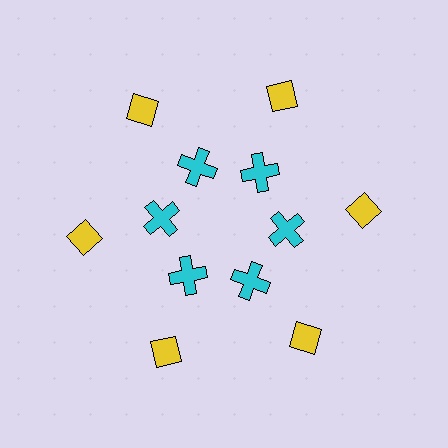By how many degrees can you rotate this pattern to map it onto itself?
The pattern maps onto itself every 60 degrees of rotation.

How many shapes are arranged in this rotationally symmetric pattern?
There are 12 shapes, arranged in 6 groups of 2.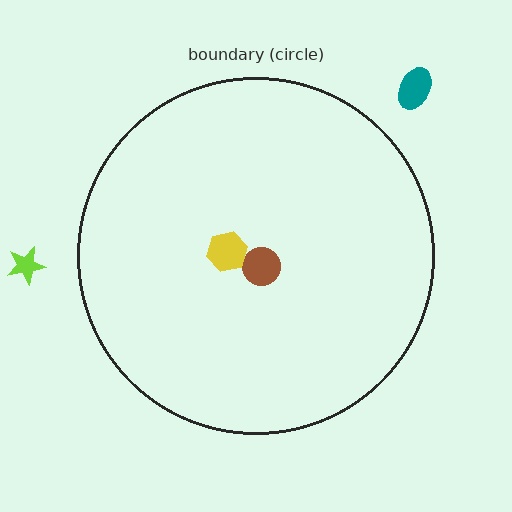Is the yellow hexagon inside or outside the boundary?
Inside.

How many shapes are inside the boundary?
2 inside, 2 outside.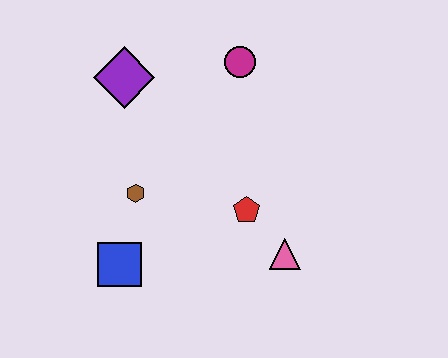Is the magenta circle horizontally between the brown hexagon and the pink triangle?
Yes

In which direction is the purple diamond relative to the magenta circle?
The purple diamond is to the left of the magenta circle.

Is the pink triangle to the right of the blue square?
Yes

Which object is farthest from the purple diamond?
The pink triangle is farthest from the purple diamond.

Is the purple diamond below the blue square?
No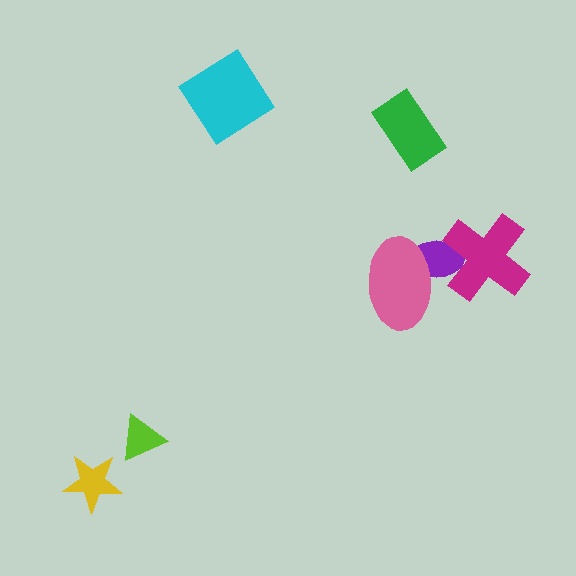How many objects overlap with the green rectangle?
0 objects overlap with the green rectangle.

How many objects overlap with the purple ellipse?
2 objects overlap with the purple ellipse.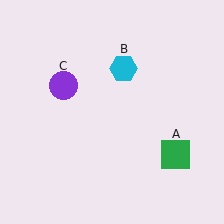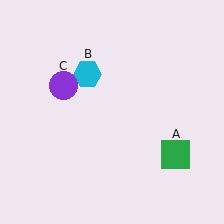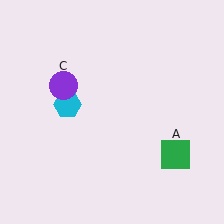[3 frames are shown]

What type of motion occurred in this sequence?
The cyan hexagon (object B) rotated counterclockwise around the center of the scene.